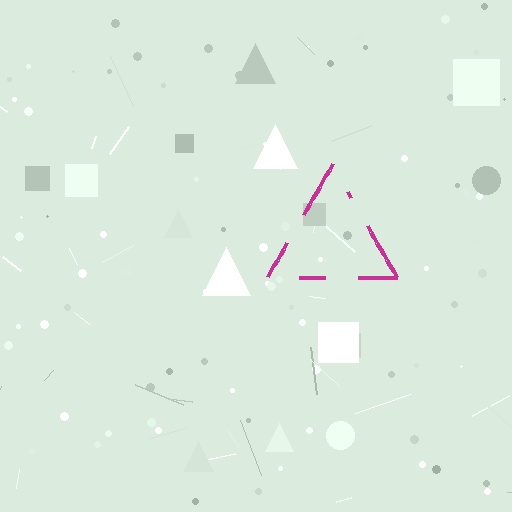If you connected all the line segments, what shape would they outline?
They would outline a triangle.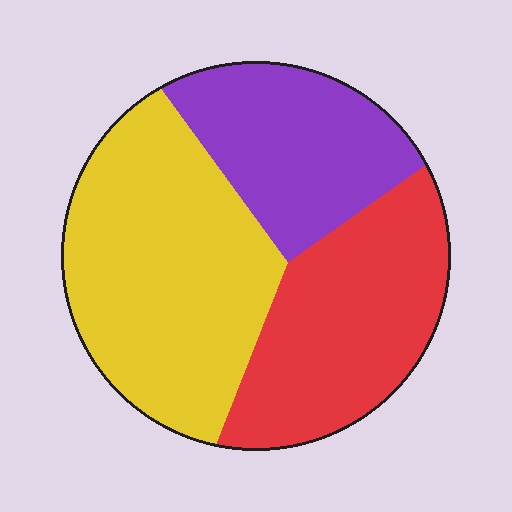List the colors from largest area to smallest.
From largest to smallest: yellow, red, purple.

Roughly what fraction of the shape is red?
Red covers around 30% of the shape.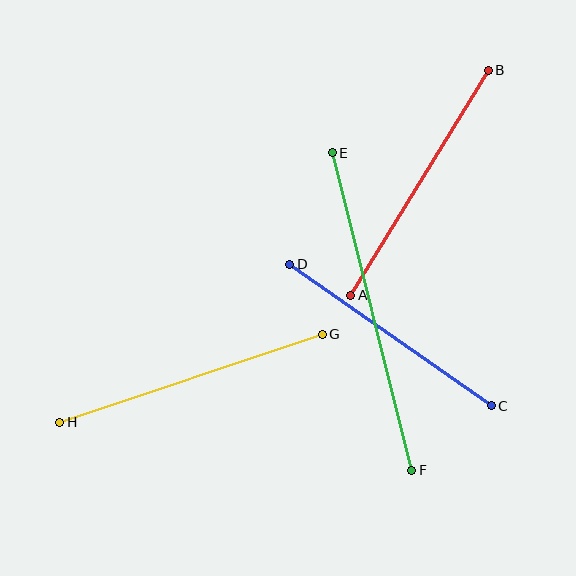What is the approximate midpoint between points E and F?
The midpoint is at approximately (372, 312) pixels.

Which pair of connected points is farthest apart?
Points E and F are farthest apart.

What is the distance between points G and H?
The distance is approximately 277 pixels.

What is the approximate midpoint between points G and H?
The midpoint is at approximately (191, 378) pixels.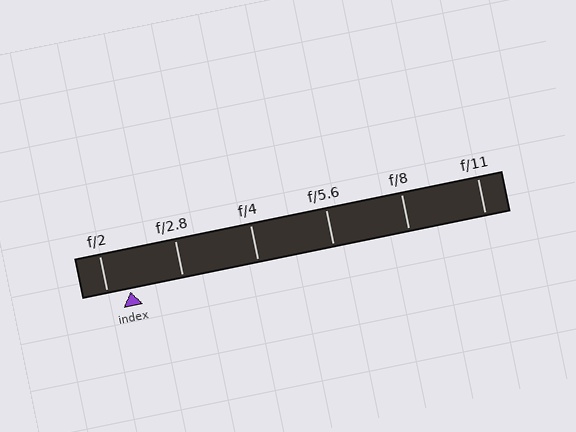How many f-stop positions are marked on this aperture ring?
There are 6 f-stop positions marked.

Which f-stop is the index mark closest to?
The index mark is closest to f/2.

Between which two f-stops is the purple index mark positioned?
The index mark is between f/2 and f/2.8.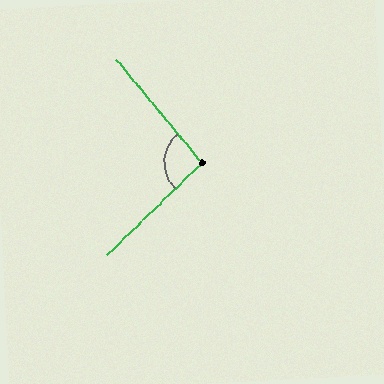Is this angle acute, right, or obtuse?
It is approximately a right angle.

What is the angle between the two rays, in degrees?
Approximately 95 degrees.